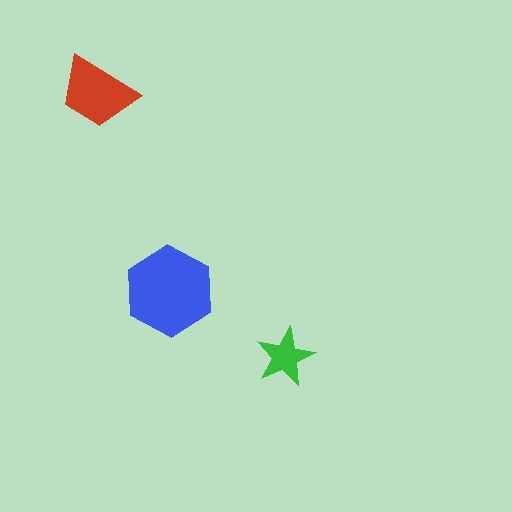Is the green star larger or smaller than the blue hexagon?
Smaller.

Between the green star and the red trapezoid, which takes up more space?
The red trapezoid.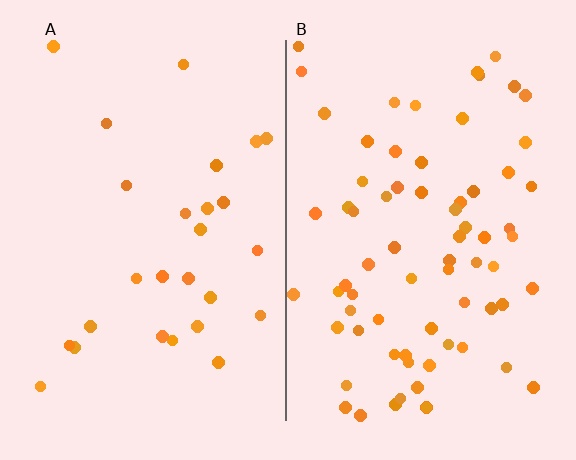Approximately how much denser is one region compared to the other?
Approximately 2.7× — region B over region A.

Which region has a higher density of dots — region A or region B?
B (the right).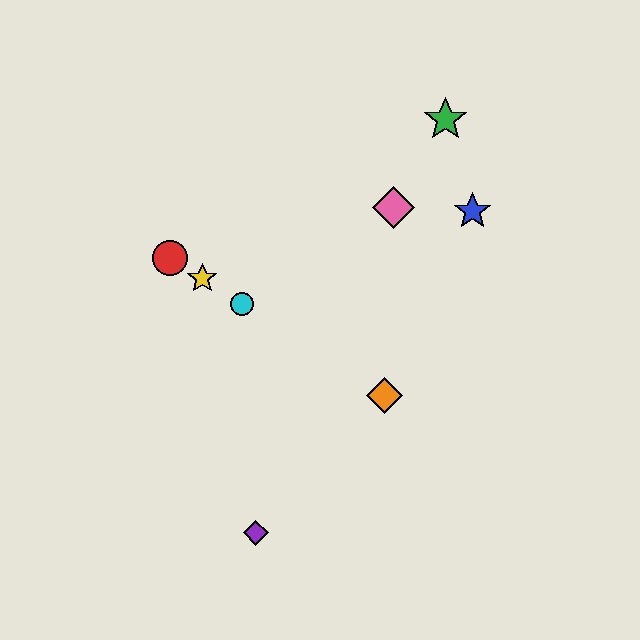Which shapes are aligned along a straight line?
The red circle, the yellow star, the orange diamond, the cyan circle are aligned along a straight line.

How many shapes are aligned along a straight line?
4 shapes (the red circle, the yellow star, the orange diamond, the cyan circle) are aligned along a straight line.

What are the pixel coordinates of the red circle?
The red circle is at (170, 258).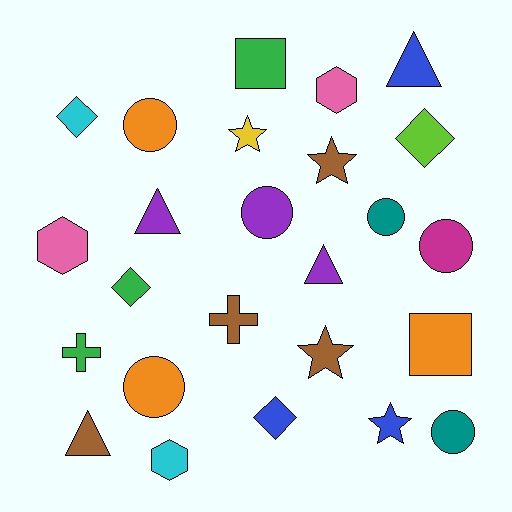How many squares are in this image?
There are 2 squares.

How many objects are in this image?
There are 25 objects.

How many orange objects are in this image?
There are 3 orange objects.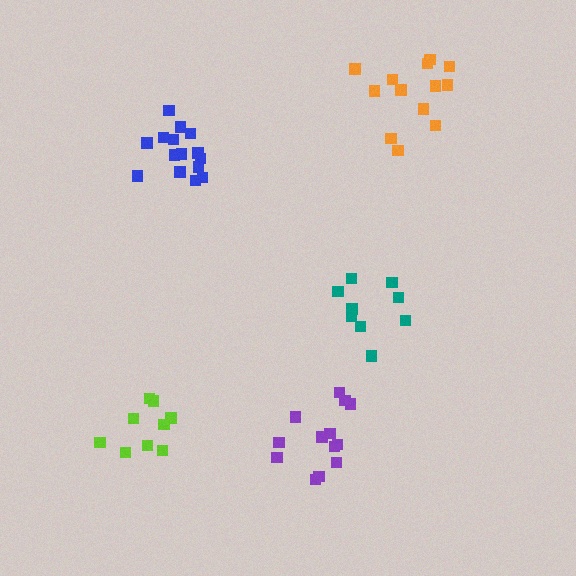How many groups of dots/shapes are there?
There are 5 groups.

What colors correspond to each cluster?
The clusters are colored: blue, teal, purple, orange, lime.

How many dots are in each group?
Group 1: 15 dots, Group 2: 9 dots, Group 3: 13 dots, Group 4: 13 dots, Group 5: 9 dots (59 total).